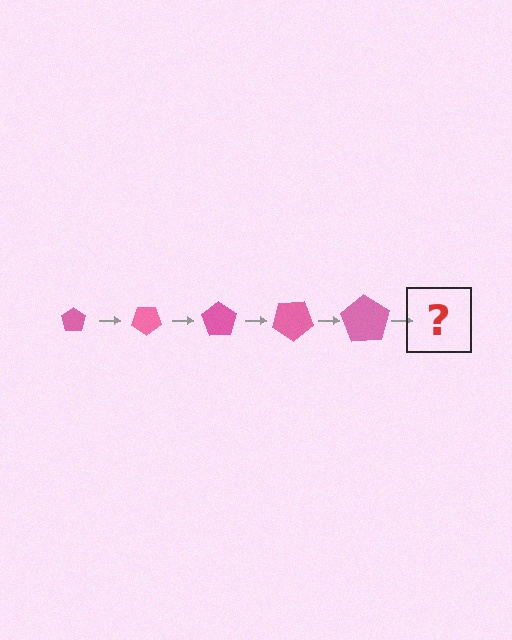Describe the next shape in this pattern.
It should be a pentagon, larger than the previous one and rotated 175 degrees from the start.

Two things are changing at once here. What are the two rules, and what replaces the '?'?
The two rules are that the pentagon grows larger each step and it rotates 35 degrees each step. The '?' should be a pentagon, larger than the previous one and rotated 175 degrees from the start.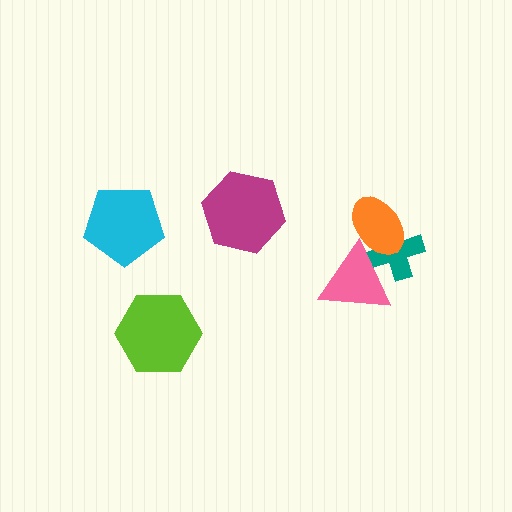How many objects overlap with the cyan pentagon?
0 objects overlap with the cyan pentagon.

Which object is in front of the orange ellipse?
The pink triangle is in front of the orange ellipse.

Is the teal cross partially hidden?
Yes, it is partially covered by another shape.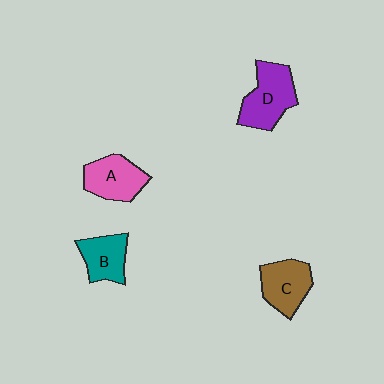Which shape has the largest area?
Shape D (purple).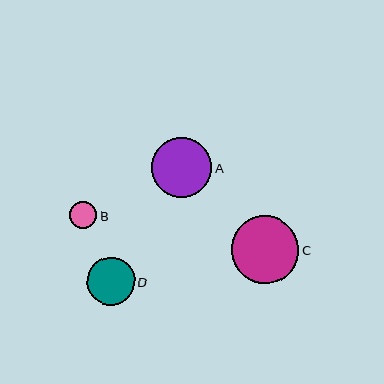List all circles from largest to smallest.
From largest to smallest: C, A, D, B.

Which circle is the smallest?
Circle B is the smallest with a size of approximately 27 pixels.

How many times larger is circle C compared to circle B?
Circle C is approximately 2.5 times the size of circle B.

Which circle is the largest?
Circle C is the largest with a size of approximately 67 pixels.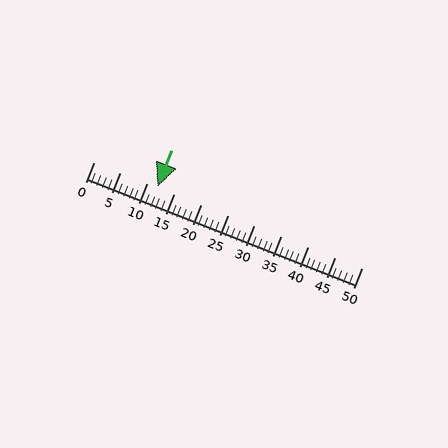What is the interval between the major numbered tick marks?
The major tick marks are spaced 5 units apart.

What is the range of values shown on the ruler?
The ruler shows values from 0 to 50.